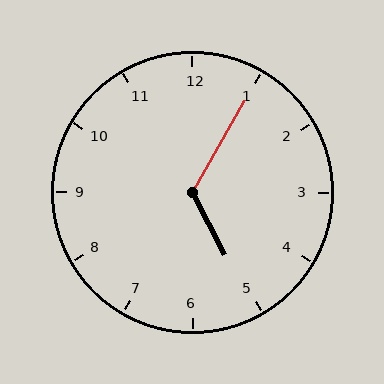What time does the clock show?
5:05.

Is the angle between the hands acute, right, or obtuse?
It is obtuse.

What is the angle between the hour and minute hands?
Approximately 122 degrees.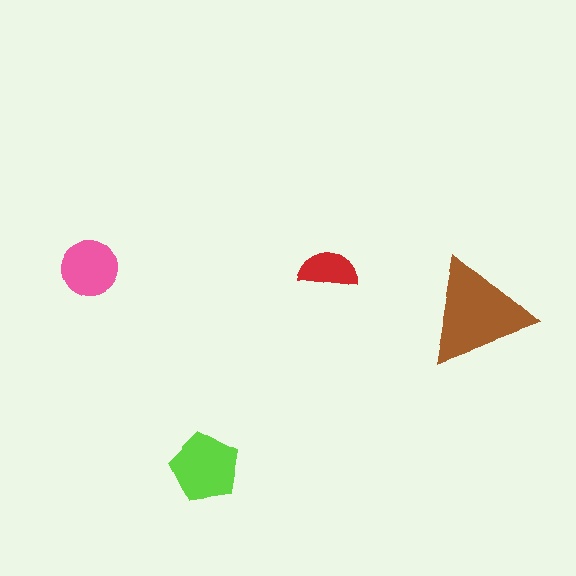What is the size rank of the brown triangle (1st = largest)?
1st.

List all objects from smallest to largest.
The red semicircle, the pink circle, the lime pentagon, the brown triangle.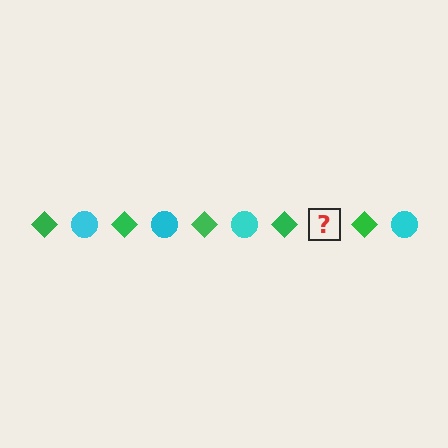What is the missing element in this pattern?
The missing element is a cyan circle.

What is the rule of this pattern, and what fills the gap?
The rule is that the pattern alternates between green diamond and cyan circle. The gap should be filled with a cyan circle.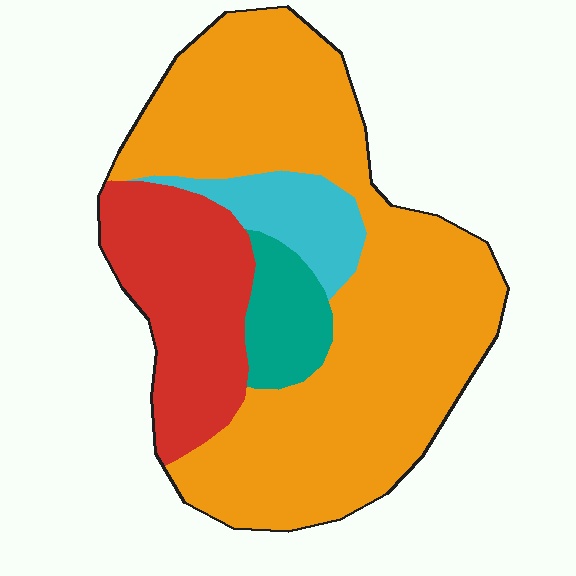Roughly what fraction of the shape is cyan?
Cyan takes up less than a quarter of the shape.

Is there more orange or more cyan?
Orange.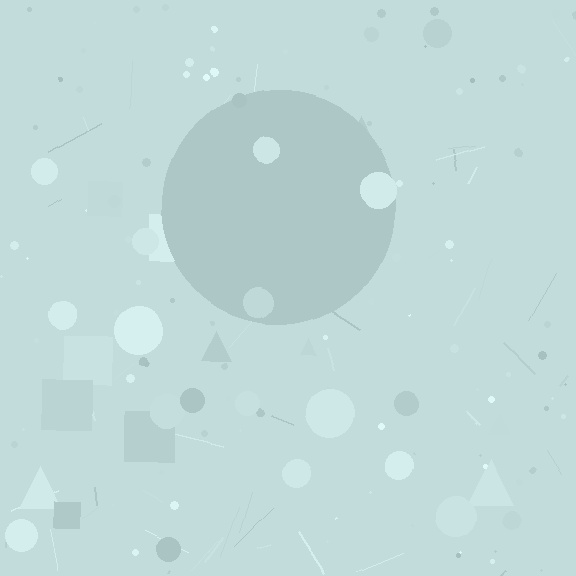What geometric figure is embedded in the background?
A circle is embedded in the background.